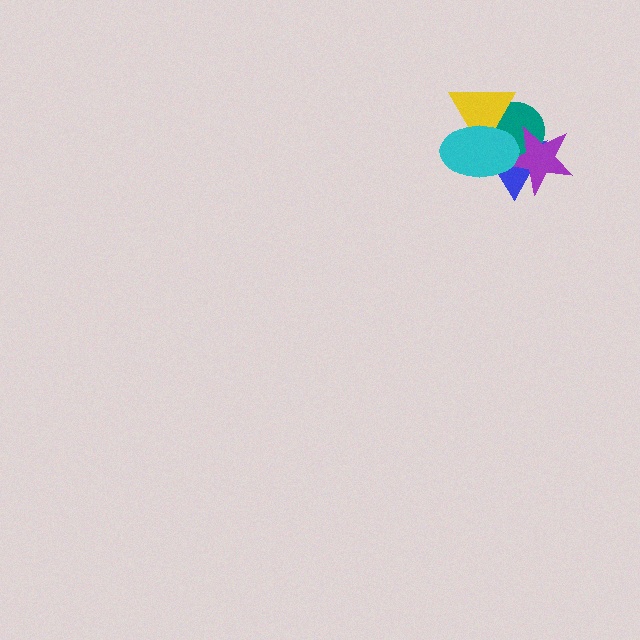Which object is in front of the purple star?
The cyan ellipse is in front of the purple star.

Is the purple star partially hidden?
Yes, it is partially covered by another shape.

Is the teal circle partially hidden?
Yes, it is partially covered by another shape.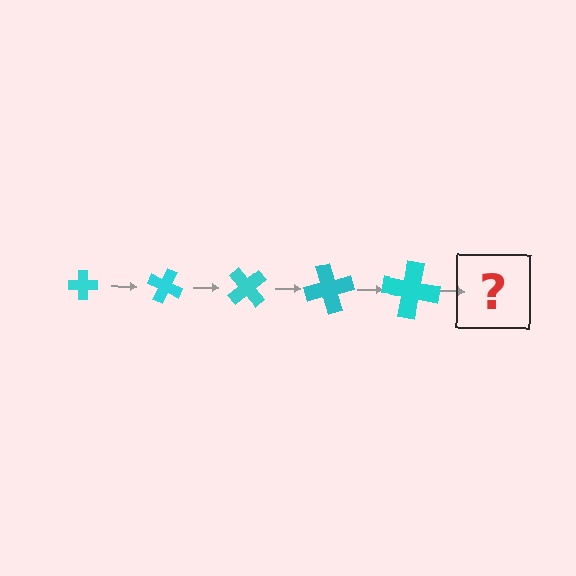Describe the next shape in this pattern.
It should be a cross, larger than the previous one and rotated 125 degrees from the start.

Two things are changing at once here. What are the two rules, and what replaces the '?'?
The two rules are that the cross grows larger each step and it rotates 25 degrees each step. The '?' should be a cross, larger than the previous one and rotated 125 degrees from the start.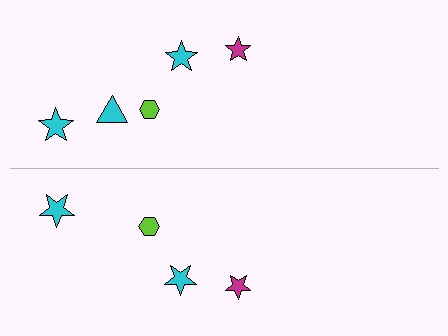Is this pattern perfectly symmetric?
No, the pattern is not perfectly symmetric. A cyan triangle is missing from the bottom side.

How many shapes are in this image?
There are 9 shapes in this image.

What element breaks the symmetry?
A cyan triangle is missing from the bottom side.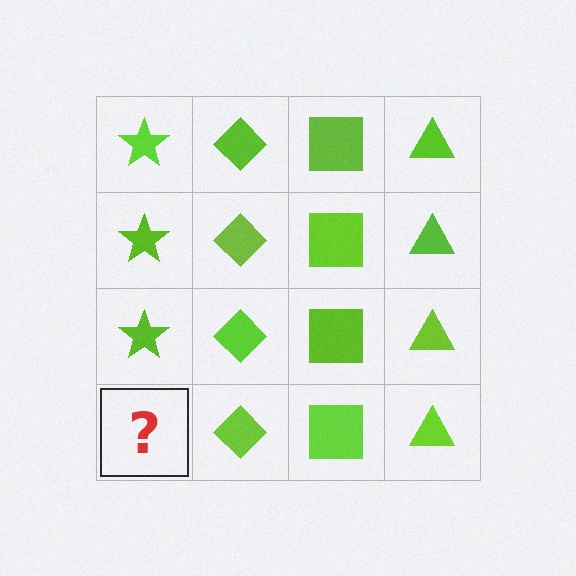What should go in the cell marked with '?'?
The missing cell should contain a lime star.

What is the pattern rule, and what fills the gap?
The rule is that each column has a consistent shape. The gap should be filled with a lime star.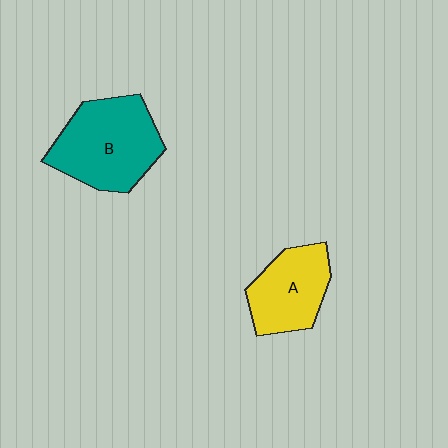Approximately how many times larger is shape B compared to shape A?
Approximately 1.4 times.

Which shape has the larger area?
Shape B (teal).